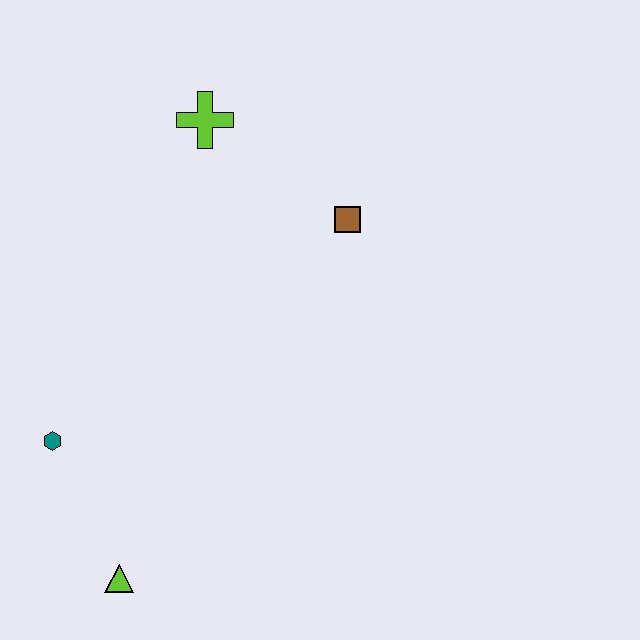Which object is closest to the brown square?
The lime cross is closest to the brown square.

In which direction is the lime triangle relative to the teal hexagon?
The lime triangle is below the teal hexagon.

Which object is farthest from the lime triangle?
The lime cross is farthest from the lime triangle.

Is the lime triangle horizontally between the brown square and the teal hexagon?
Yes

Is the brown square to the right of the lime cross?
Yes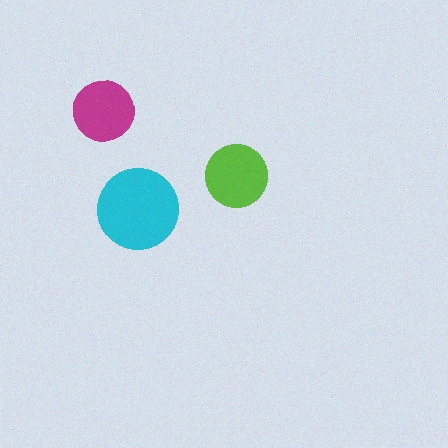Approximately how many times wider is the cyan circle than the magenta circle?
About 1.5 times wider.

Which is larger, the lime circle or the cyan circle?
The cyan one.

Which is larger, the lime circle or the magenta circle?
The lime one.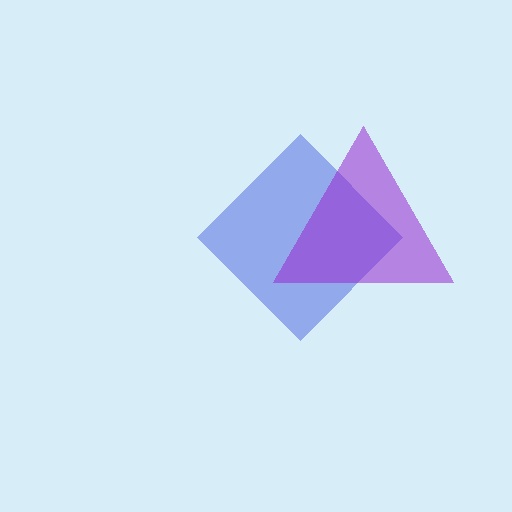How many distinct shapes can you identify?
There are 2 distinct shapes: a blue diamond, a purple triangle.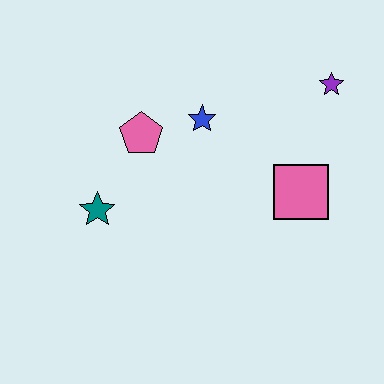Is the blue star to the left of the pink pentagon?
No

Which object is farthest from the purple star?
The teal star is farthest from the purple star.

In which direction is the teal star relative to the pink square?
The teal star is to the left of the pink square.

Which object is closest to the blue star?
The pink pentagon is closest to the blue star.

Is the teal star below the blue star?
Yes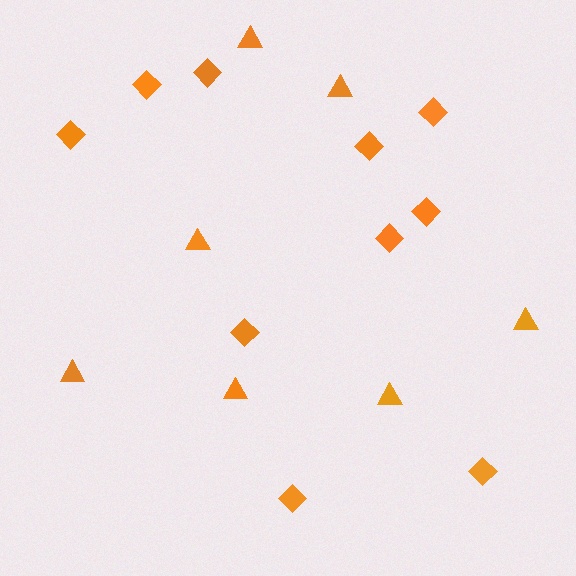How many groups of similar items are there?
There are 2 groups: one group of triangles (7) and one group of diamonds (10).